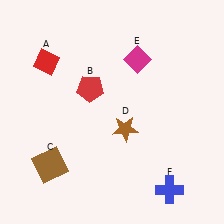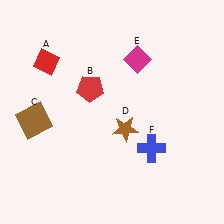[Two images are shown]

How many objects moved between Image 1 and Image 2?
2 objects moved between the two images.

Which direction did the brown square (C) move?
The brown square (C) moved up.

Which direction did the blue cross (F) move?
The blue cross (F) moved up.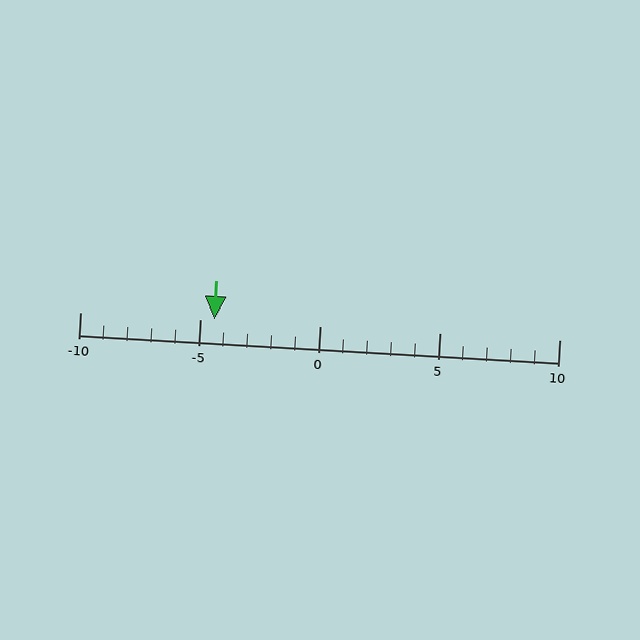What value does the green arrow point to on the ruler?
The green arrow points to approximately -4.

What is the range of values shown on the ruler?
The ruler shows values from -10 to 10.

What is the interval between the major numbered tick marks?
The major tick marks are spaced 5 units apart.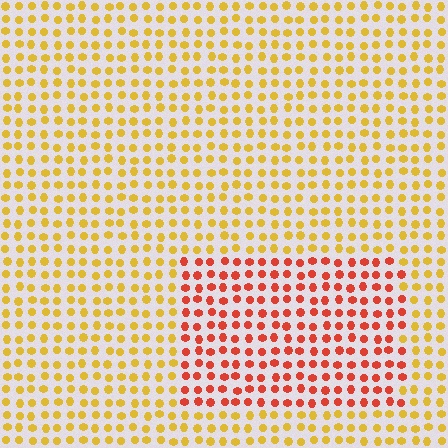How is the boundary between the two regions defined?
The boundary is defined purely by a slight shift in hue (about 43 degrees). Spacing, size, and orientation are identical on both sides.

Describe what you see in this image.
The image is filled with small yellow elements in a uniform arrangement. A rectangle-shaped region is visible where the elements are tinted to a slightly different hue, forming a subtle color boundary.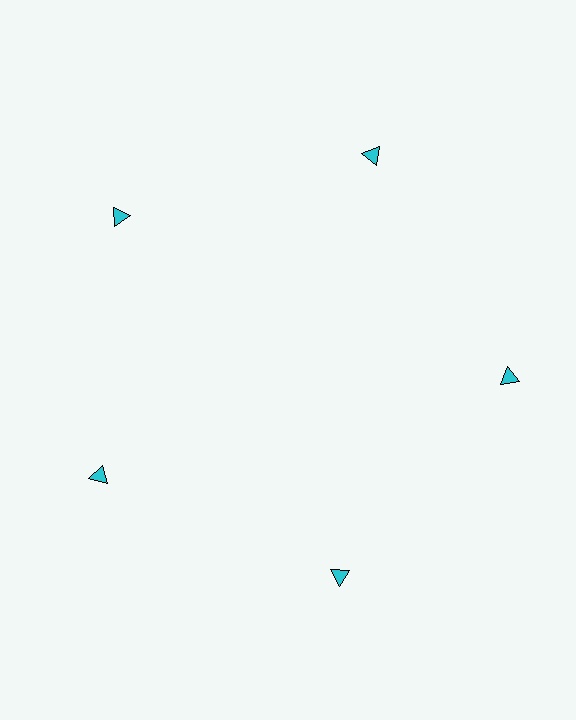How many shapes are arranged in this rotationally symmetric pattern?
There are 5 shapes, arranged in 5 groups of 1.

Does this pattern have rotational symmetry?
Yes, this pattern has 5-fold rotational symmetry. It looks the same after rotating 72 degrees around the center.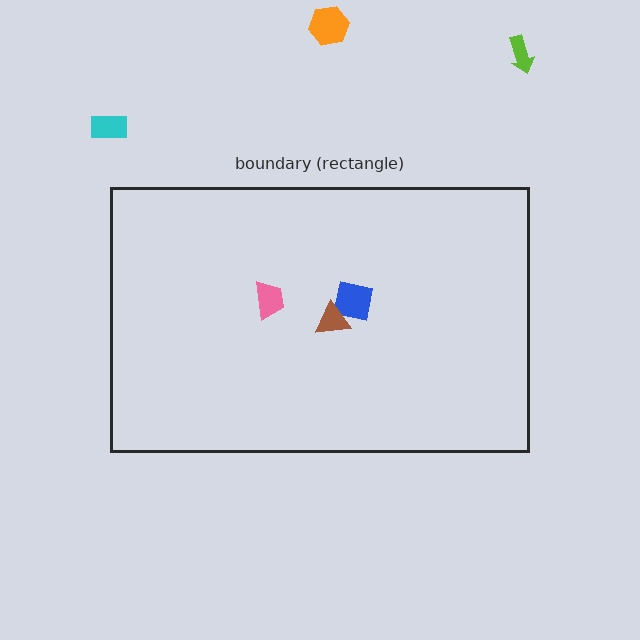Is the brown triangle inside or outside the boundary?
Inside.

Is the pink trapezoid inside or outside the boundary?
Inside.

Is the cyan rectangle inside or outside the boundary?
Outside.